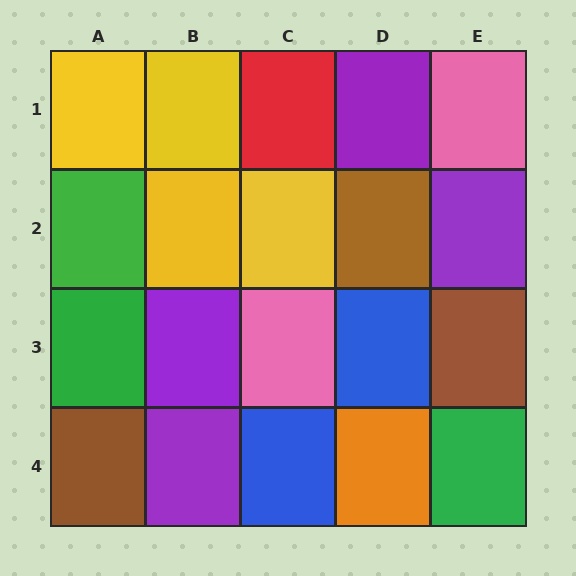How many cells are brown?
3 cells are brown.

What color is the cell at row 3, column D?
Blue.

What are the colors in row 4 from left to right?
Brown, purple, blue, orange, green.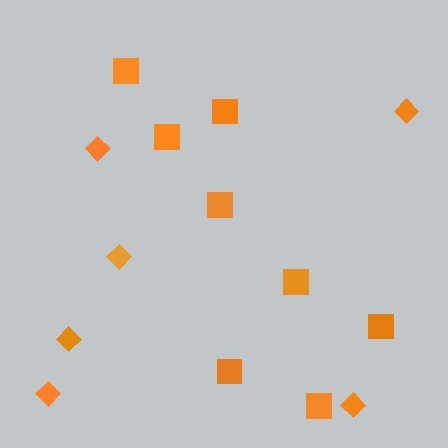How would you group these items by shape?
There are 2 groups: one group of squares (8) and one group of diamonds (6).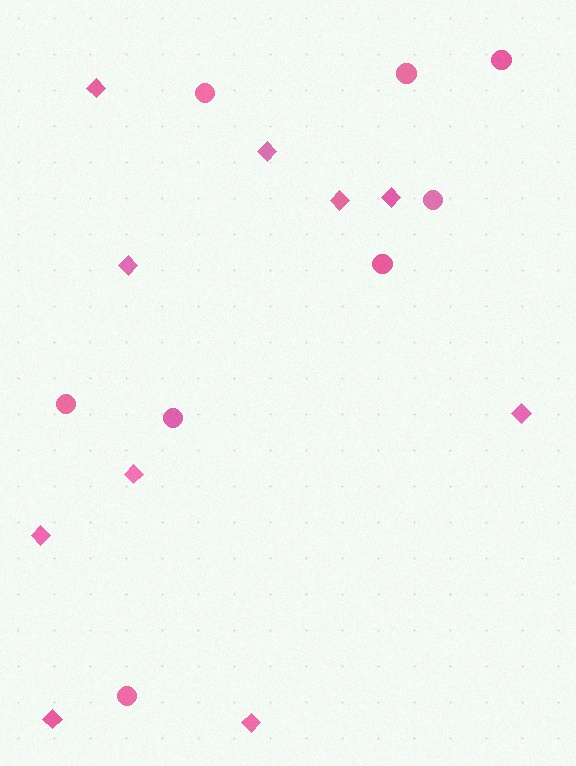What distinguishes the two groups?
There are 2 groups: one group of diamonds (10) and one group of circles (8).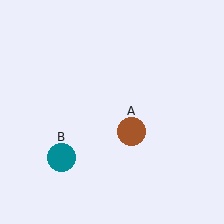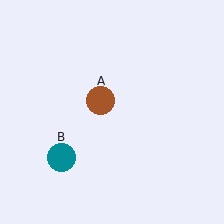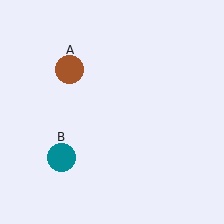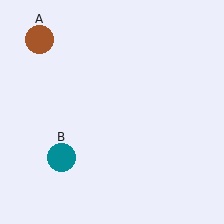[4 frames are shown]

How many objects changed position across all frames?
1 object changed position: brown circle (object A).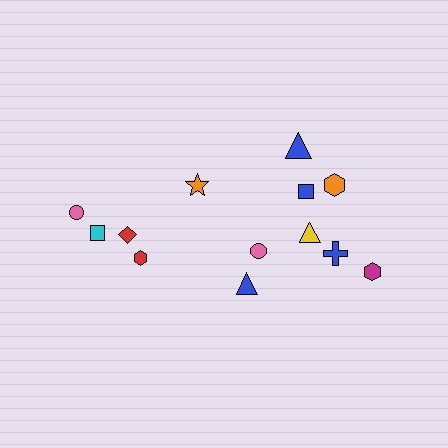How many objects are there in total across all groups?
There are 13 objects.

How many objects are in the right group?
There are 8 objects.